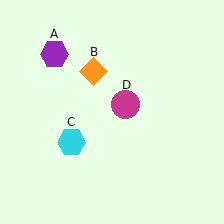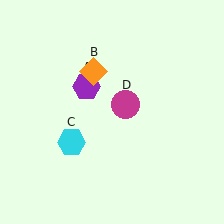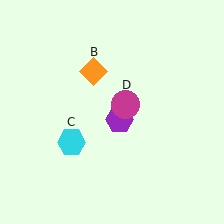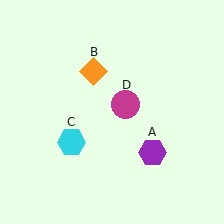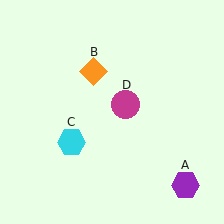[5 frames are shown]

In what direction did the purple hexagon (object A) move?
The purple hexagon (object A) moved down and to the right.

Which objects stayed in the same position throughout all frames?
Orange diamond (object B) and cyan hexagon (object C) and magenta circle (object D) remained stationary.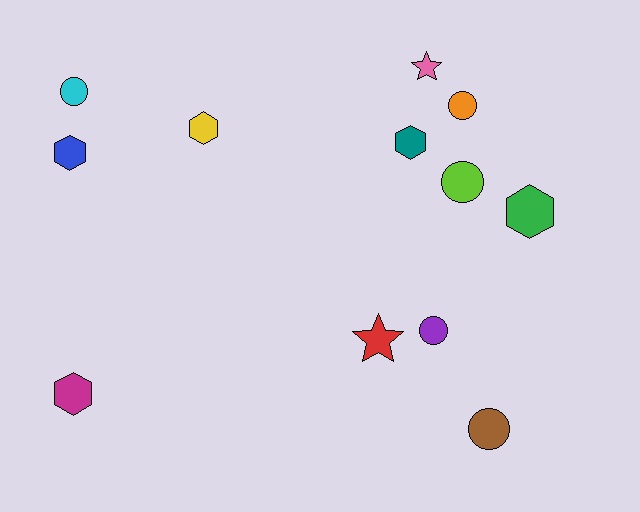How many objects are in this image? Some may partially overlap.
There are 12 objects.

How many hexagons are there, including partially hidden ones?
There are 5 hexagons.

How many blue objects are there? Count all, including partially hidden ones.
There is 1 blue object.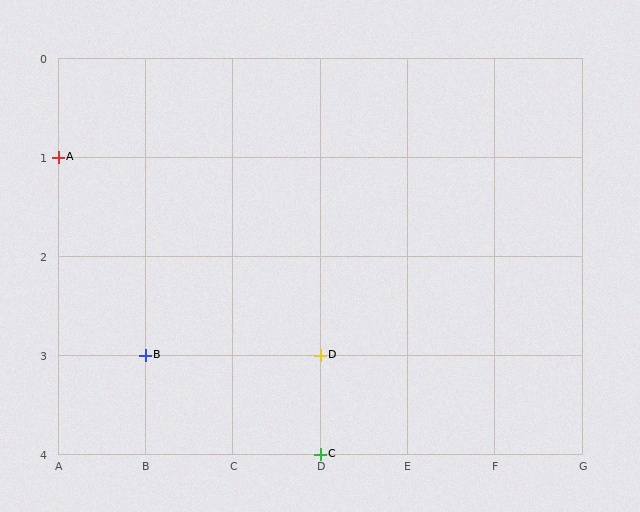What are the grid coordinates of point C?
Point C is at grid coordinates (D, 4).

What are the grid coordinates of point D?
Point D is at grid coordinates (D, 3).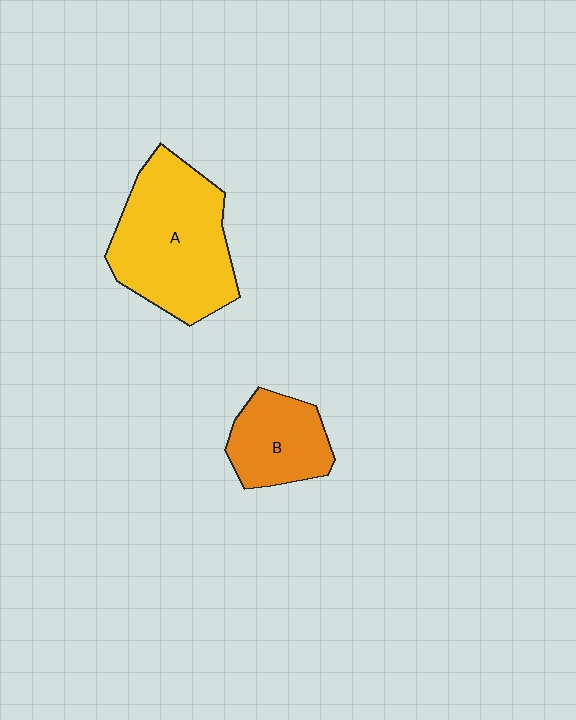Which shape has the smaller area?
Shape B (orange).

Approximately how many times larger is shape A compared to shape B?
Approximately 2.0 times.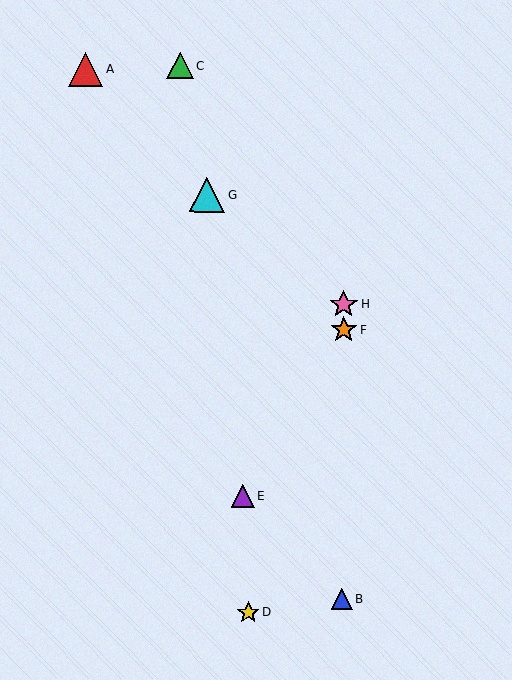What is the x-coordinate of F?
Object F is at x≈344.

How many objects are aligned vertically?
3 objects (B, F, H) are aligned vertically.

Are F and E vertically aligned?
No, F is at x≈344 and E is at x≈242.